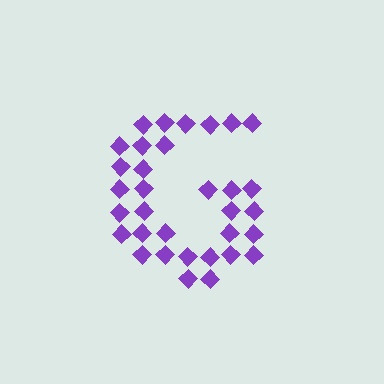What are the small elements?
The small elements are diamonds.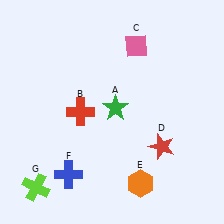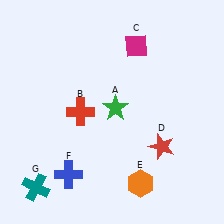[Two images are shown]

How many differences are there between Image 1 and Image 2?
There are 2 differences between the two images.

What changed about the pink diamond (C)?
In Image 1, C is pink. In Image 2, it changed to magenta.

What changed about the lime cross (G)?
In Image 1, G is lime. In Image 2, it changed to teal.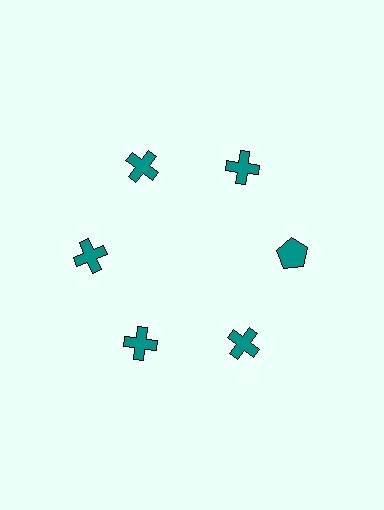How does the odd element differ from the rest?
It has a different shape: pentagon instead of cross.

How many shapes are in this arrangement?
There are 6 shapes arranged in a ring pattern.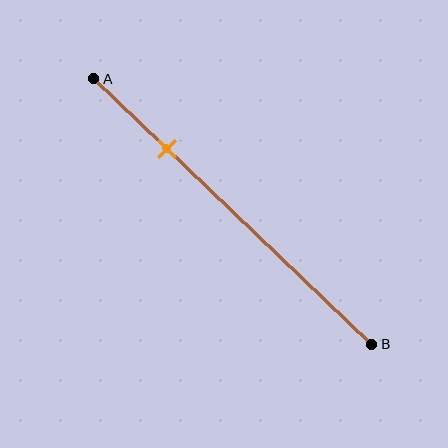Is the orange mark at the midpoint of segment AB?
No, the mark is at about 25% from A, not at the 50% midpoint.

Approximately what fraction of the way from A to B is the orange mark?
The orange mark is approximately 25% of the way from A to B.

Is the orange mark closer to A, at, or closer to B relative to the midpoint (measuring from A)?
The orange mark is closer to point A than the midpoint of segment AB.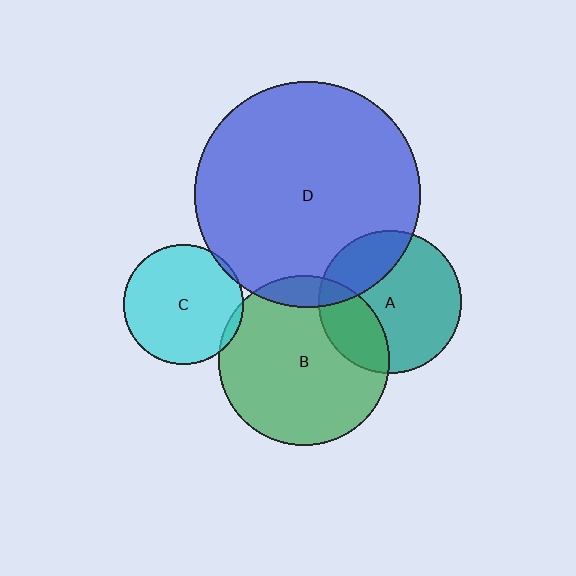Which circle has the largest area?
Circle D (blue).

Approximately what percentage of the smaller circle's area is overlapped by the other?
Approximately 25%.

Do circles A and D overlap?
Yes.